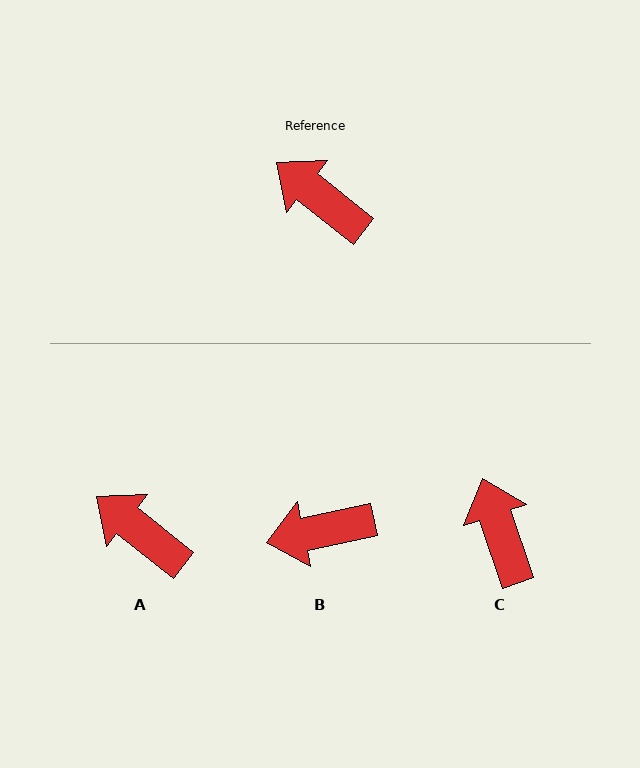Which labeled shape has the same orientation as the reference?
A.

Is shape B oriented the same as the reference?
No, it is off by about 50 degrees.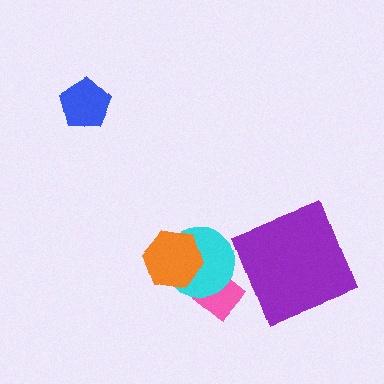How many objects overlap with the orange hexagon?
1 object overlaps with the orange hexagon.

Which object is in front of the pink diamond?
The cyan circle is in front of the pink diamond.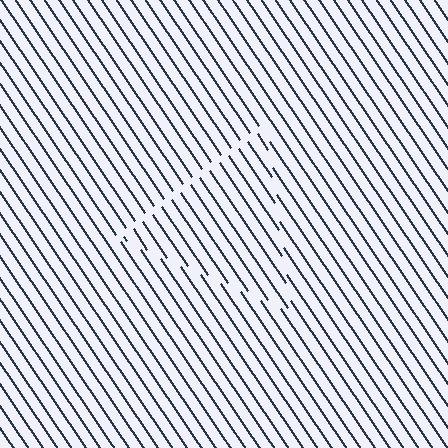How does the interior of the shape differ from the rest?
The interior of the shape contains the same grating, shifted by half a period — the contour is defined by the phase discontinuity where line-ends from the inner and outer gratings abut.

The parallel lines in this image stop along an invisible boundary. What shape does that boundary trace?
An illusory triangle. The interior of the shape contains the same grating, shifted by half a period — the contour is defined by the phase discontinuity where line-ends from the inner and outer gratings abut.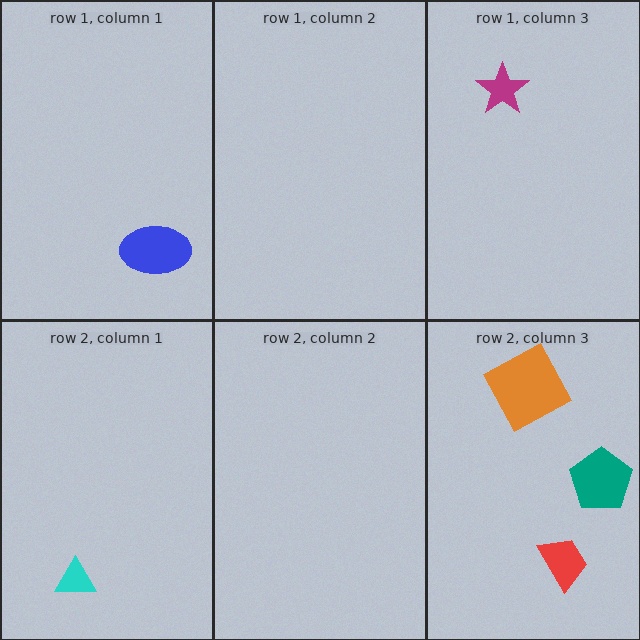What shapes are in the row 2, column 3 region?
The teal pentagon, the orange square, the red trapezoid.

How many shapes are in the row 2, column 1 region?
1.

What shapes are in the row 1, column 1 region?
The blue ellipse.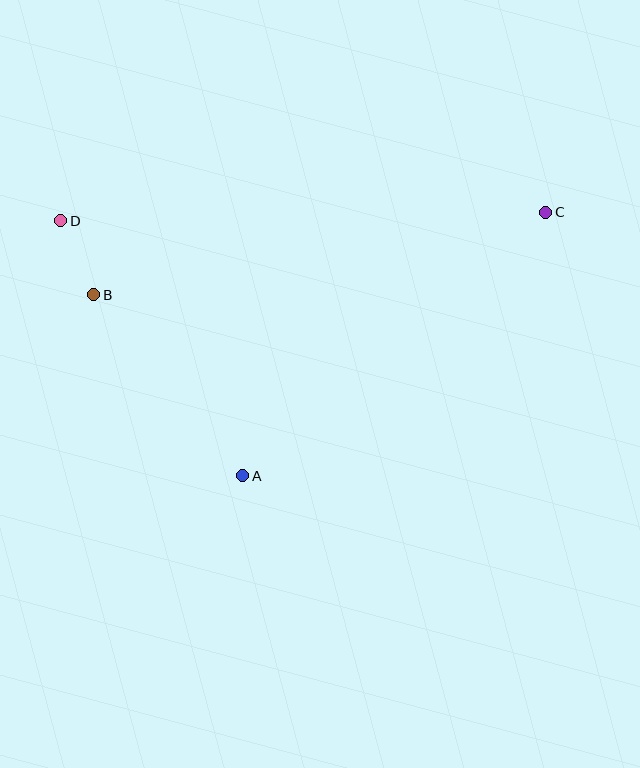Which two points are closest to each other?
Points B and D are closest to each other.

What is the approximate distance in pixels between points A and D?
The distance between A and D is approximately 313 pixels.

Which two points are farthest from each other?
Points C and D are farthest from each other.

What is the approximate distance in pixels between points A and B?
The distance between A and B is approximately 235 pixels.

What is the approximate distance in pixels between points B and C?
The distance between B and C is approximately 460 pixels.